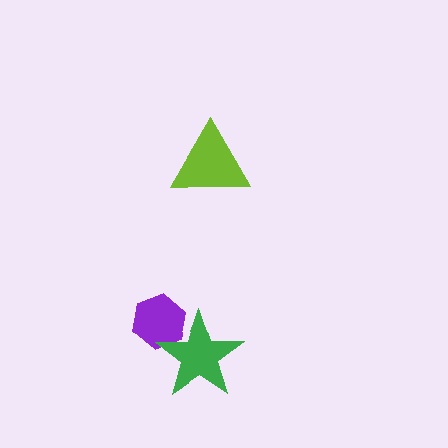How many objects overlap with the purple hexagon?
1 object overlaps with the purple hexagon.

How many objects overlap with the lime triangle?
0 objects overlap with the lime triangle.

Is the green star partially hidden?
No, no other shape covers it.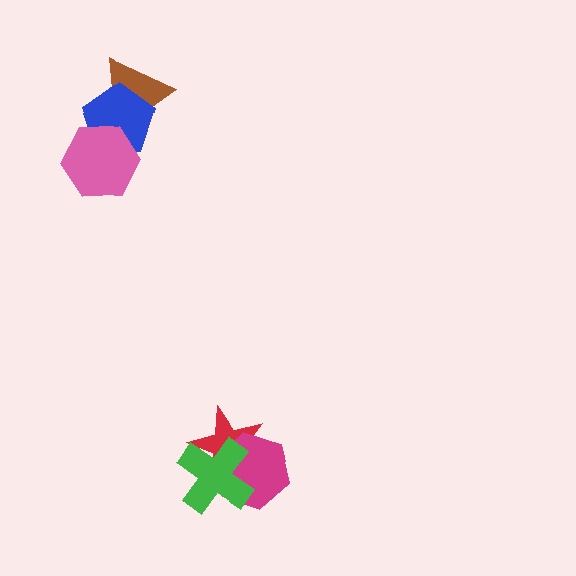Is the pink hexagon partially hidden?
No, no other shape covers it.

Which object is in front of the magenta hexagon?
The green cross is in front of the magenta hexagon.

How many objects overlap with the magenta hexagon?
2 objects overlap with the magenta hexagon.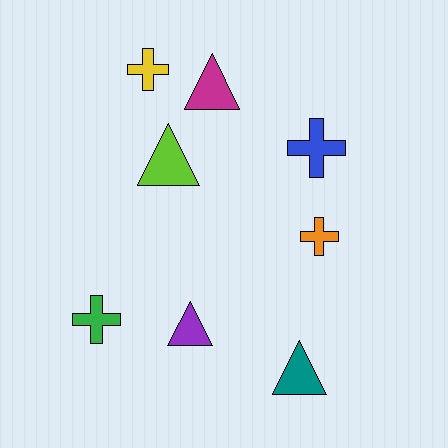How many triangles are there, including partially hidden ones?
There are 4 triangles.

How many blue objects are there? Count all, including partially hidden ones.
There is 1 blue object.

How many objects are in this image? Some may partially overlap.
There are 8 objects.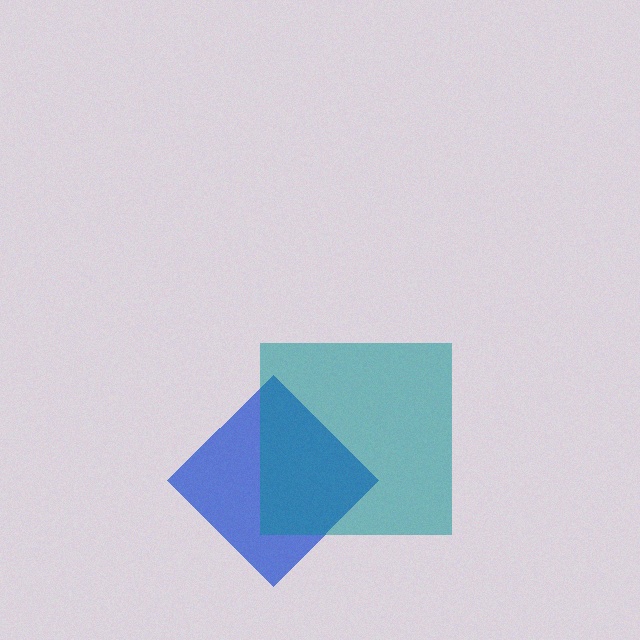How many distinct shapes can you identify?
There are 2 distinct shapes: a blue diamond, a teal square.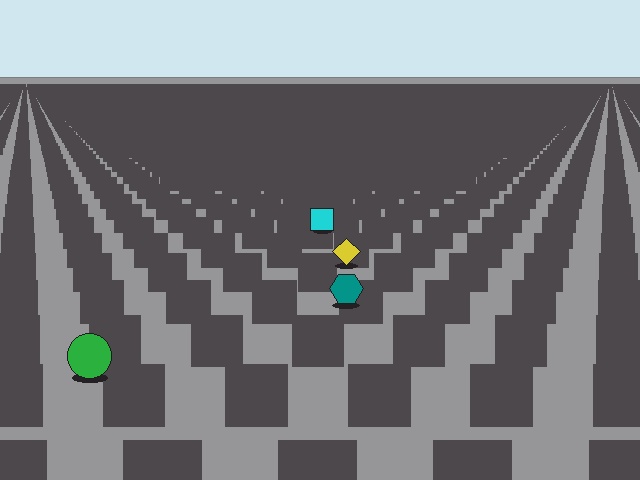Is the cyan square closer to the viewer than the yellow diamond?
No. The yellow diamond is closer — you can tell from the texture gradient: the ground texture is coarser near it.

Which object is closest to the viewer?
The green circle is closest. The texture marks near it are larger and more spread out.